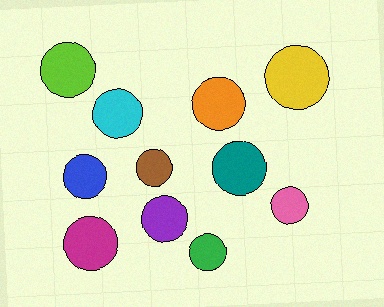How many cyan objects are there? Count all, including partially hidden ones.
There is 1 cyan object.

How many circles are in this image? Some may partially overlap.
There are 11 circles.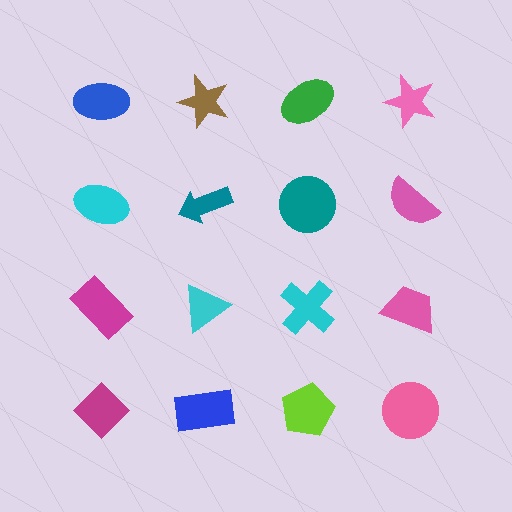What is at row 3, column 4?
A pink trapezoid.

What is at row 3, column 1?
A magenta rectangle.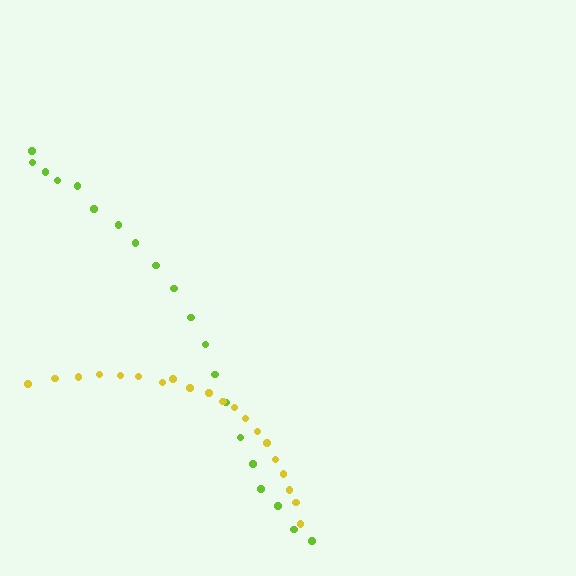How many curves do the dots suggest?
There are 2 distinct paths.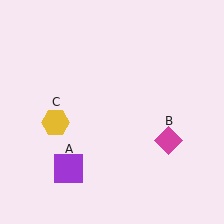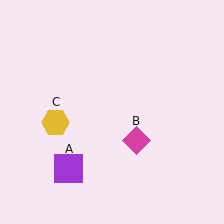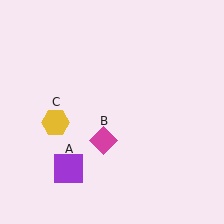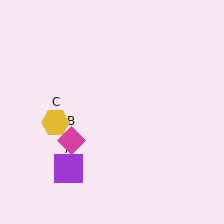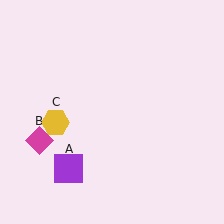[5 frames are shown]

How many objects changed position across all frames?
1 object changed position: magenta diamond (object B).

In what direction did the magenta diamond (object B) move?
The magenta diamond (object B) moved left.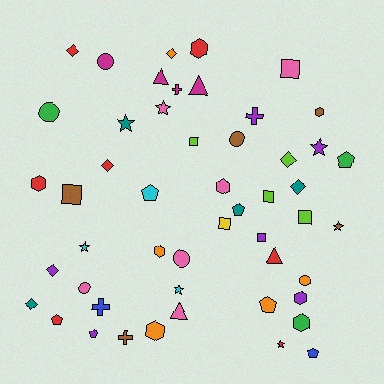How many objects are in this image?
There are 50 objects.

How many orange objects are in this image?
There are 5 orange objects.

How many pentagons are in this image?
There are 7 pentagons.